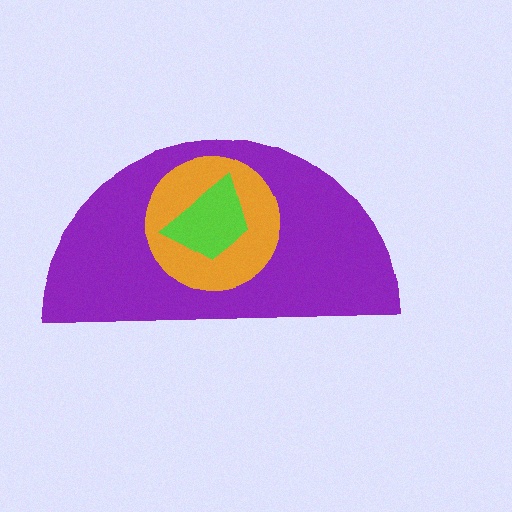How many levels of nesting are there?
3.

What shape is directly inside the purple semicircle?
The orange circle.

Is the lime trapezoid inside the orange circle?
Yes.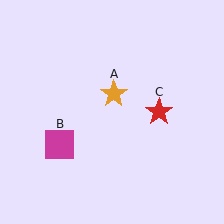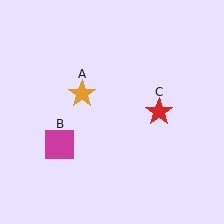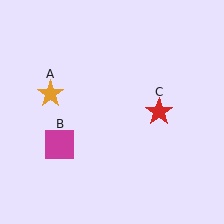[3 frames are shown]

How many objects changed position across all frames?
1 object changed position: orange star (object A).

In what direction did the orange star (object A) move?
The orange star (object A) moved left.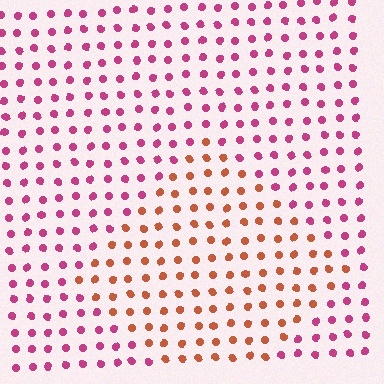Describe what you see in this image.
The image is filled with small magenta elements in a uniform arrangement. A diamond-shaped region is visible where the elements are tinted to a slightly different hue, forming a subtle color boundary.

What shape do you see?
I see a diamond.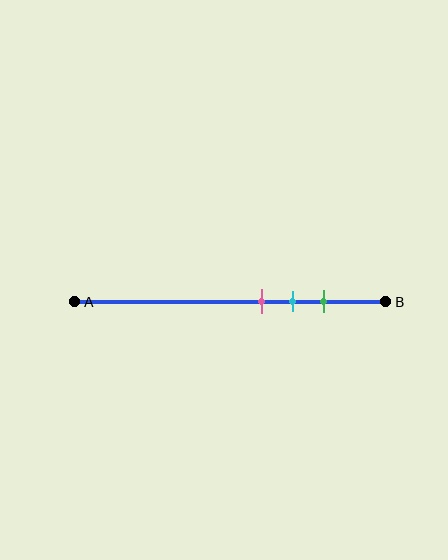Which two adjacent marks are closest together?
The pink and cyan marks are the closest adjacent pair.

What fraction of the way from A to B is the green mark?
The green mark is approximately 80% (0.8) of the way from A to B.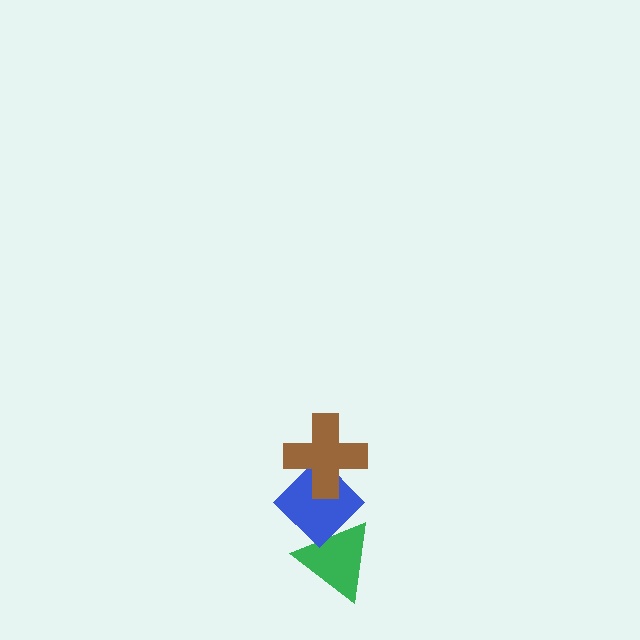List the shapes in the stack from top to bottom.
From top to bottom: the brown cross, the blue diamond, the green triangle.